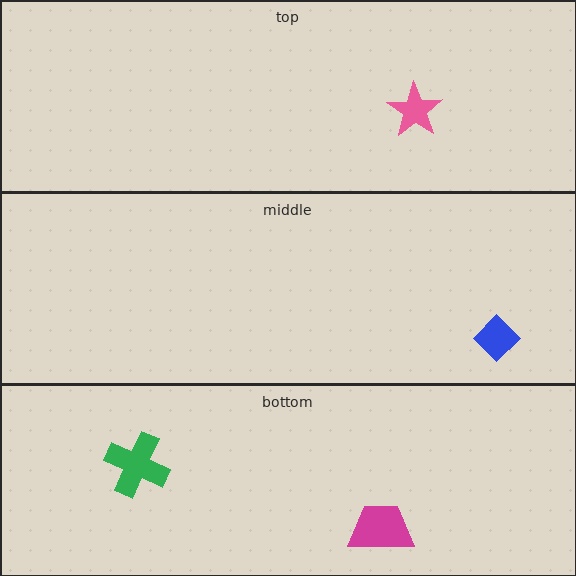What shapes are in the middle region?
The blue diamond.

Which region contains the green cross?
The bottom region.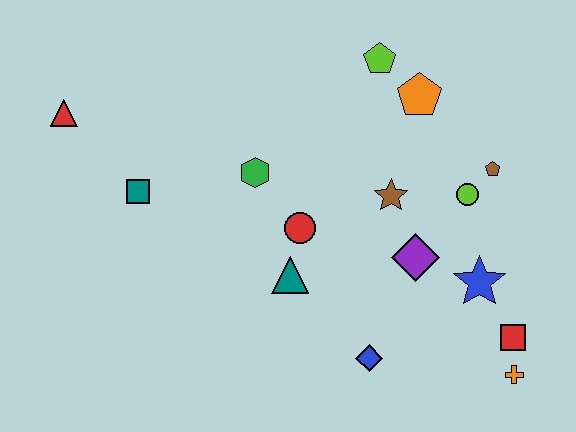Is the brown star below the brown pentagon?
Yes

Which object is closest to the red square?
The orange cross is closest to the red square.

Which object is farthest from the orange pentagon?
The red triangle is farthest from the orange pentagon.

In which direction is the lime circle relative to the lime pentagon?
The lime circle is below the lime pentagon.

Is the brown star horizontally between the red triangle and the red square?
Yes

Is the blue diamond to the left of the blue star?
Yes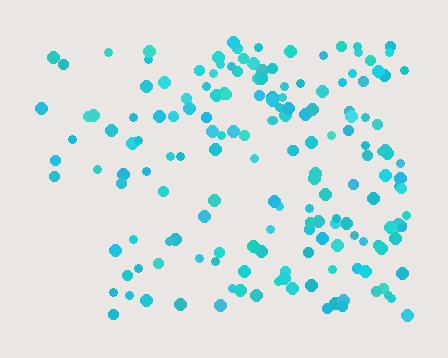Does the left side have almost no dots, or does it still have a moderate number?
Still a moderate number, just noticeably fewer than the right.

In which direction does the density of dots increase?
From left to right, with the right side densest.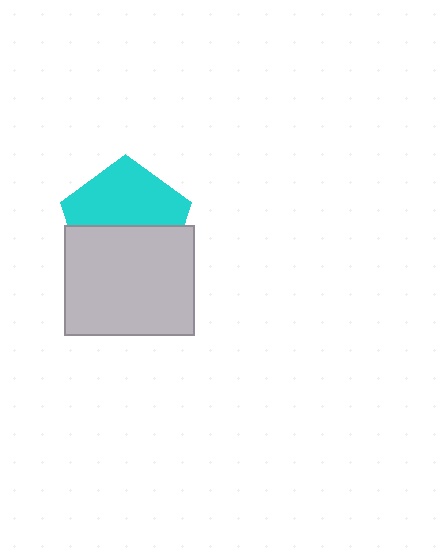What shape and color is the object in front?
The object in front is a light gray rectangle.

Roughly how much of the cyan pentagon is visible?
About half of it is visible (roughly 53%).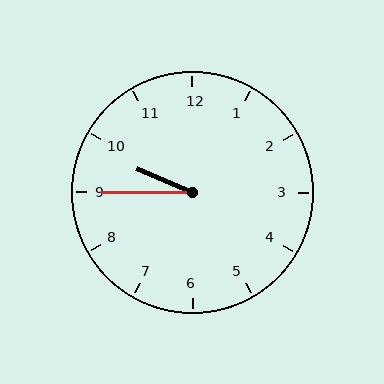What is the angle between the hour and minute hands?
Approximately 22 degrees.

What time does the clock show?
9:45.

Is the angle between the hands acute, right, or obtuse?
It is acute.